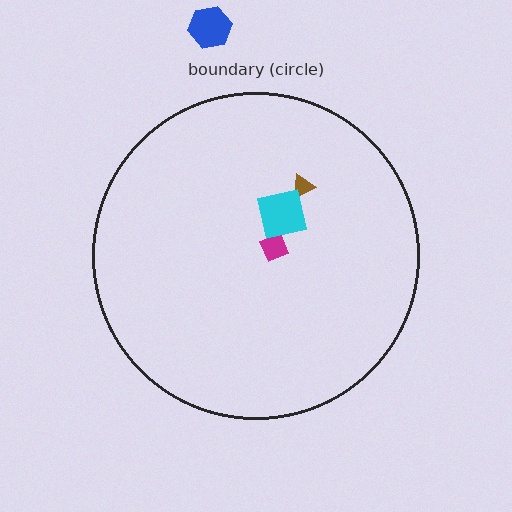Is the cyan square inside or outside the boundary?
Inside.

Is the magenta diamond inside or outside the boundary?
Inside.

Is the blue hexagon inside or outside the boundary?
Outside.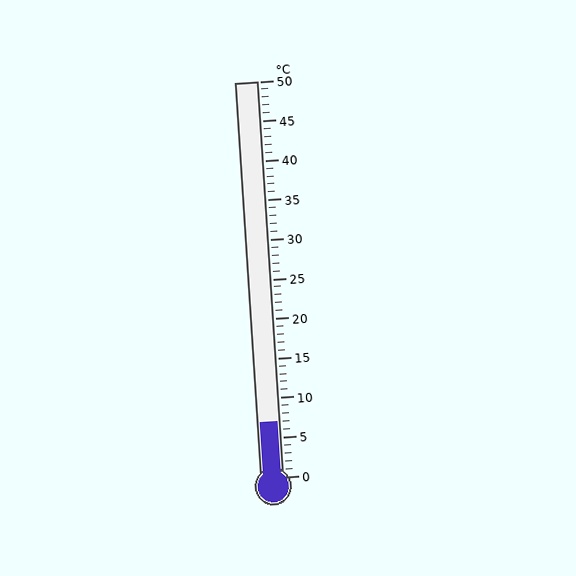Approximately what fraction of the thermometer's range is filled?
The thermometer is filled to approximately 15% of its range.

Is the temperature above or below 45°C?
The temperature is below 45°C.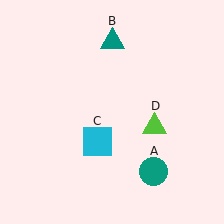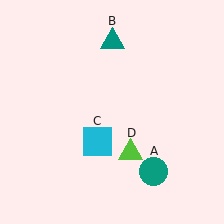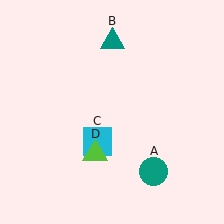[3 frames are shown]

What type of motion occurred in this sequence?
The lime triangle (object D) rotated clockwise around the center of the scene.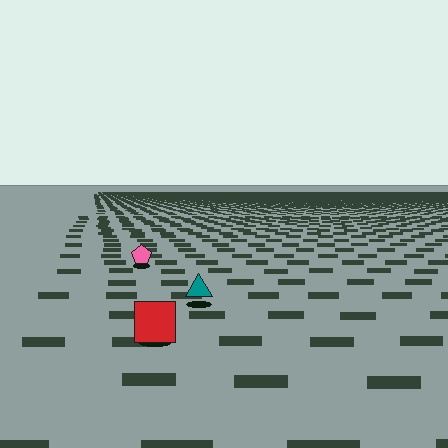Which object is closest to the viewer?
The red square is closest. The texture marks near it are larger and more spread out.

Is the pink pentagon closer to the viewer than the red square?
No. The red square is closer — you can tell from the texture gradient: the ground texture is coarser near it.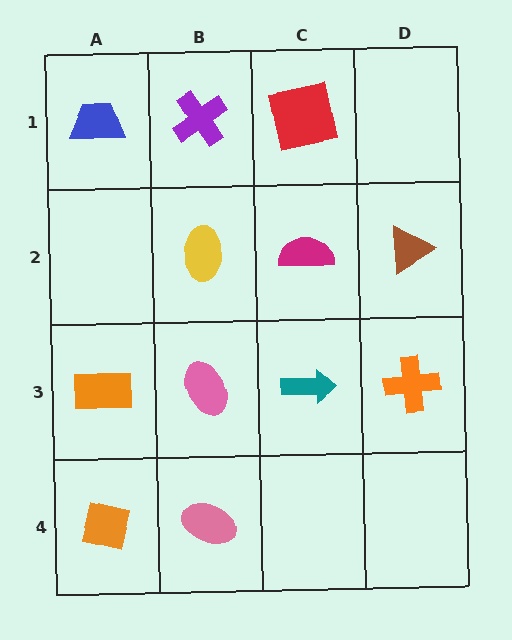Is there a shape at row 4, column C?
No, that cell is empty.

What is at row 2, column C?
A magenta semicircle.